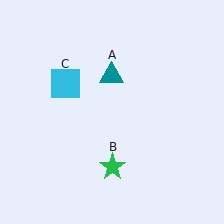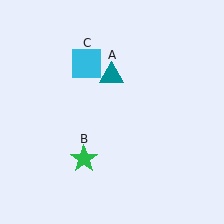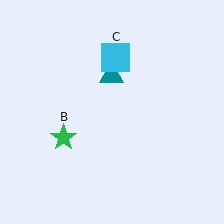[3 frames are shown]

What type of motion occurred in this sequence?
The green star (object B), cyan square (object C) rotated clockwise around the center of the scene.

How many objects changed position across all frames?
2 objects changed position: green star (object B), cyan square (object C).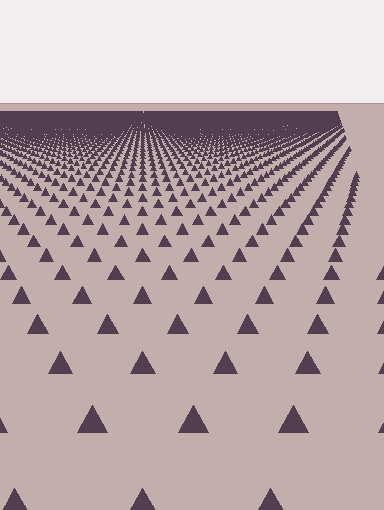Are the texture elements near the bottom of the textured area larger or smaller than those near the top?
Larger. Near the bottom, elements are closer to the viewer and appear at a bigger on-screen size.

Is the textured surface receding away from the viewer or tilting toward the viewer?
The surface is receding away from the viewer. Texture elements get smaller and denser toward the top.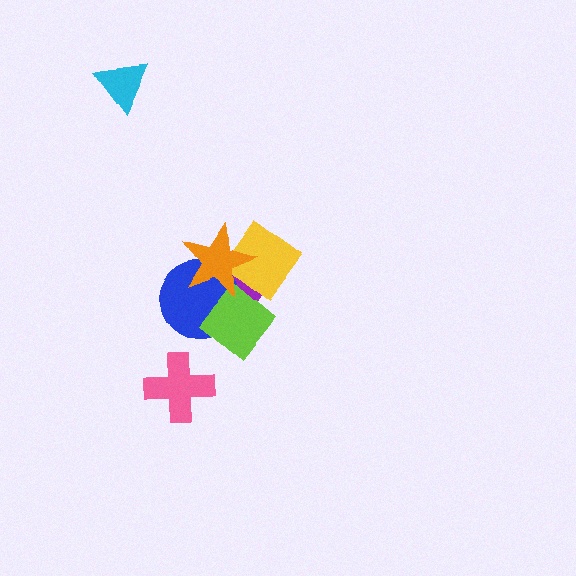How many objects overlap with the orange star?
3 objects overlap with the orange star.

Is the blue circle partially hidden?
Yes, it is partially covered by another shape.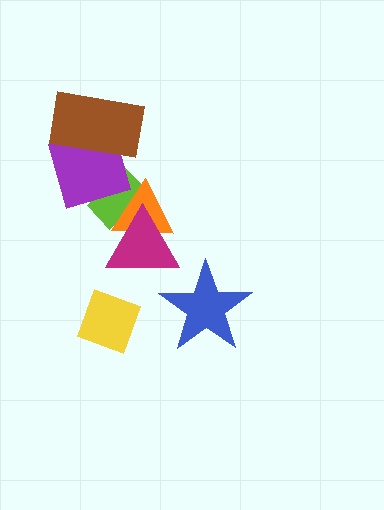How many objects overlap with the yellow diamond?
0 objects overlap with the yellow diamond.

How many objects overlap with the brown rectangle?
1 object overlaps with the brown rectangle.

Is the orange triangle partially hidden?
Yes, it is partially covered by another shape.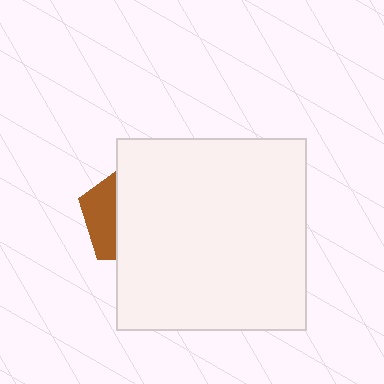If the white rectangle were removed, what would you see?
You would see the complete brown pentagon.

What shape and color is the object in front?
The object in front is a white rectangle.